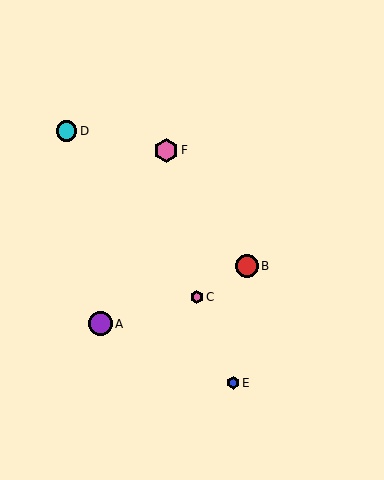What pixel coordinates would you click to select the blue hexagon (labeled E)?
Click at (233, 383) to select the blue hexagon E.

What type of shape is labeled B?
Shape B is a red circle.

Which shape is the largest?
The pink hexagon (labeled F) is the largest.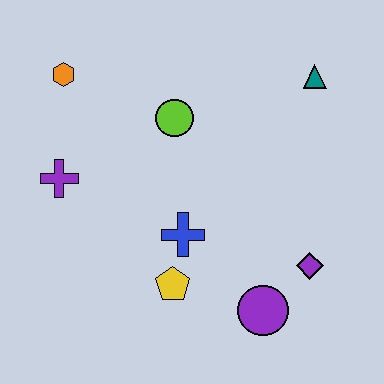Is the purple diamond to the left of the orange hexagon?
No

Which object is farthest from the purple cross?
The teal triangle is farthest from the purple cross.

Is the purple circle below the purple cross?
Yes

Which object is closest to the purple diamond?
The purple circle is closest to the purple diamond.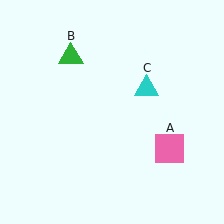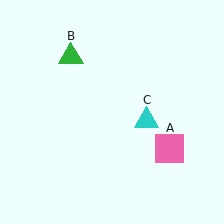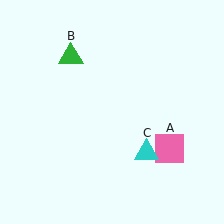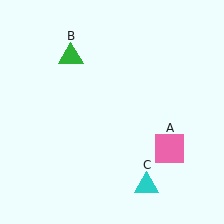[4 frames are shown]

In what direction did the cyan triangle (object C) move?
The cyan triangle (object C) moved down.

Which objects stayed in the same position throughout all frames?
Pink square (object A) and green triangle (object B) remained stationary.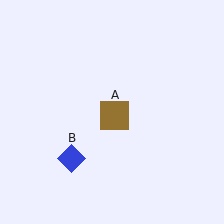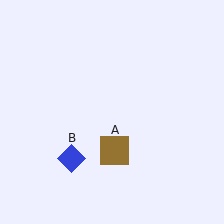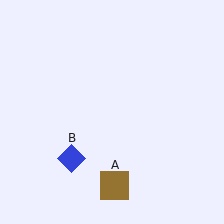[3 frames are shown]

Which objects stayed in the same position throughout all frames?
Blue diamond (object B) remained stationary.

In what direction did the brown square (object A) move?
The brown square (object A) moved down.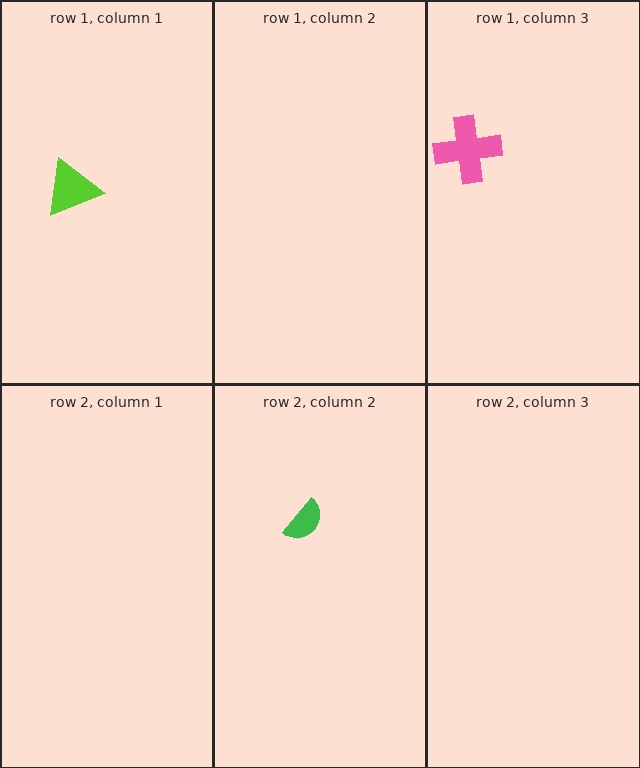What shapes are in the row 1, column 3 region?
The pink cross.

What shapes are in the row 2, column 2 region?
The green semicircle.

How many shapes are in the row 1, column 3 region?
1.